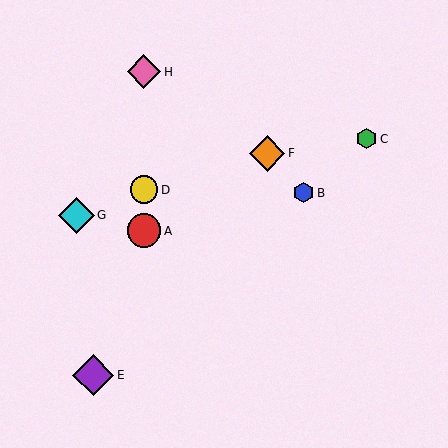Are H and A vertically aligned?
Yes, both are at x≈144.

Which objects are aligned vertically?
Objects A, D, H are aligned vertically.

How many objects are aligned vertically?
3 objects (A, D, H) are aligned vertically.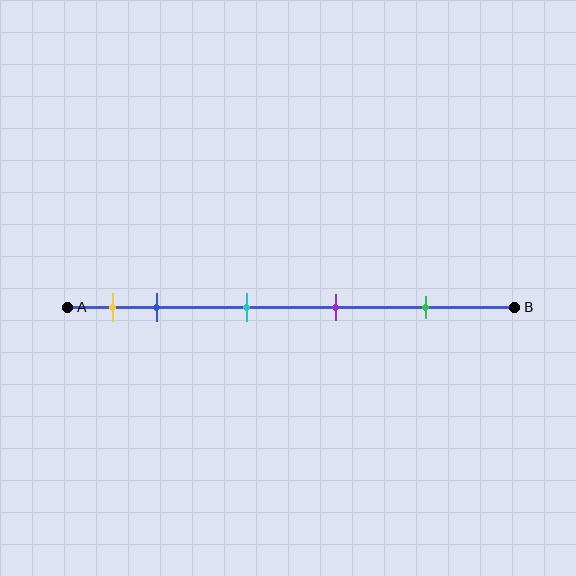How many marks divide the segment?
There are 5 marks dividing the segment.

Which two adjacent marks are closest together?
The yellow and blue marks are the closest adjacent pair.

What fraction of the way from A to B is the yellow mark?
The yellow mark is approximately 10% (0.1) of the way from A to B.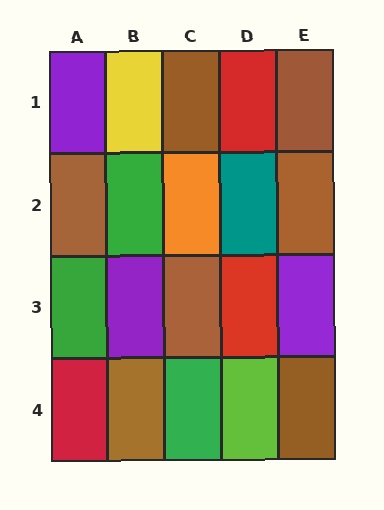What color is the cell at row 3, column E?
Purple.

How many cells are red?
3 cells are red.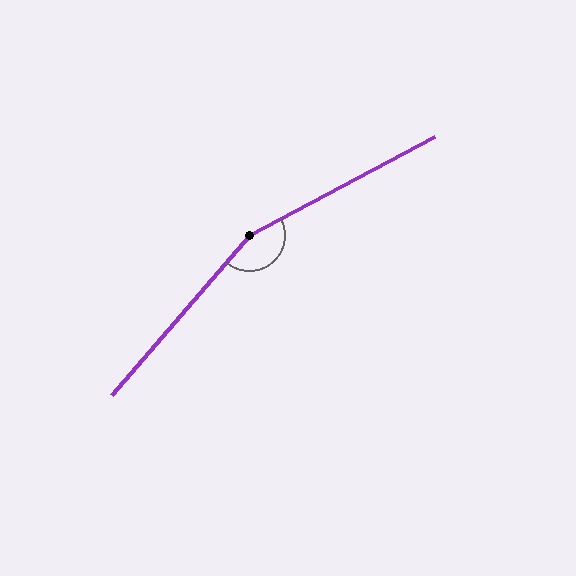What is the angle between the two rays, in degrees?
Approximately 159 degrees.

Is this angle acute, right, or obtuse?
It is obtuse.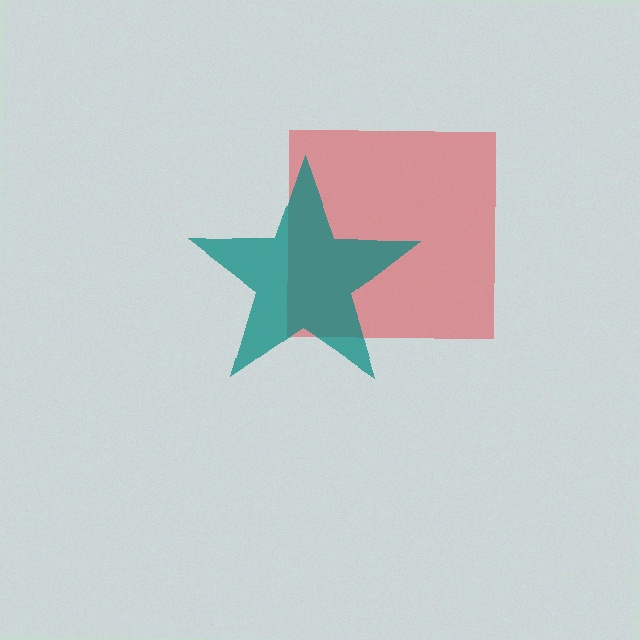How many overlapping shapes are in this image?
There are 2 overlapping shapes in the image.